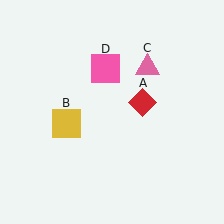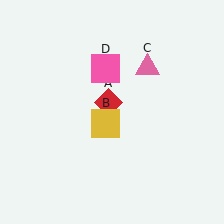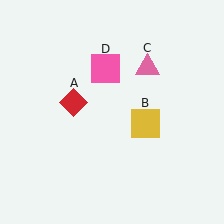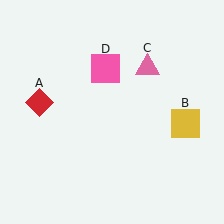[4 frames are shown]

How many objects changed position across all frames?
2 objects changed position: red diamond (object A), yellow square (object B).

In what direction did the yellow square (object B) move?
The yellow square (object B) moved right.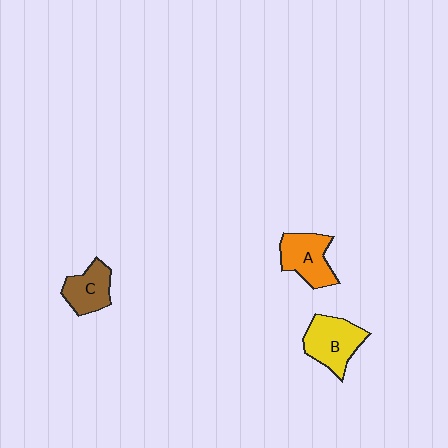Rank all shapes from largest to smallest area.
From largest to smallest: B (yellow), A (orange), C (brown).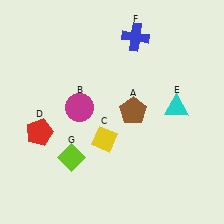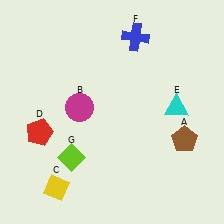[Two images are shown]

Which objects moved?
The objects that moved are: the brown pentagon (A), the yellow diamond (C).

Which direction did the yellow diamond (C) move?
The yellow diamond (C) moved down.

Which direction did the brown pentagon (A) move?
The brown pentagon (A) moved right.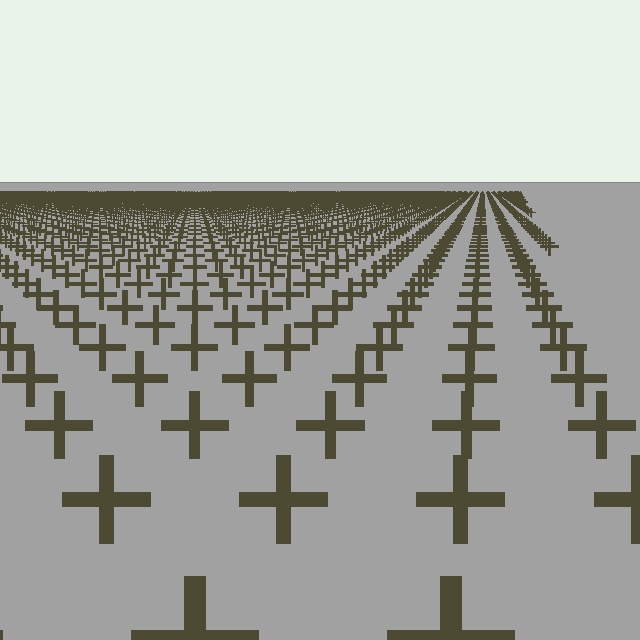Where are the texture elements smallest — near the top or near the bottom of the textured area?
Near the top.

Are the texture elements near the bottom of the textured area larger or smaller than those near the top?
Larger. Near the bottom, elements are closer to the viewer and appear at a bigger on-screen size.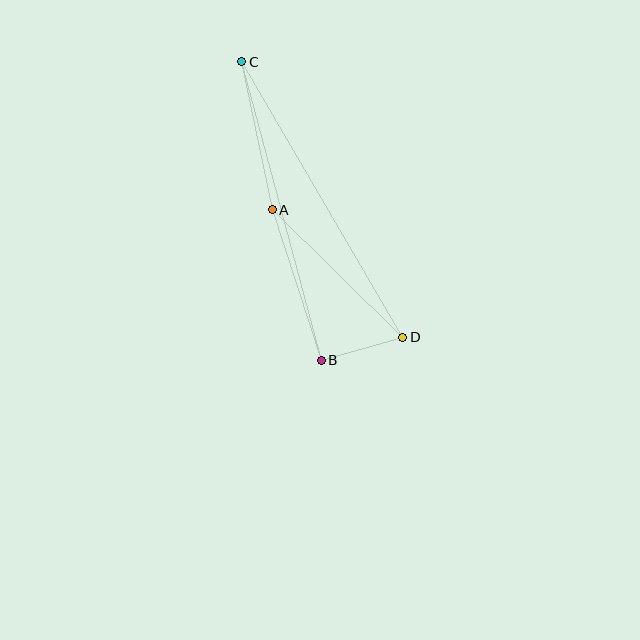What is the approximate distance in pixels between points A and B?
The distance between A and B is approximately 158 pixels.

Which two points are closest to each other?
Points B and D are closest to each other.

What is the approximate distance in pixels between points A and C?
The distance between A and C is approximately 151 pixels.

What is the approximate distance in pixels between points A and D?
The distance between A and D is approximately 182 pixels.